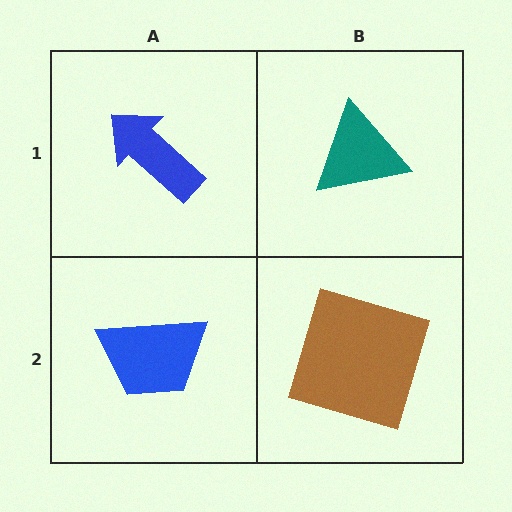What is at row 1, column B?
A teal triangle.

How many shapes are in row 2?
2 shapes.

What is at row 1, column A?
A blue arrow.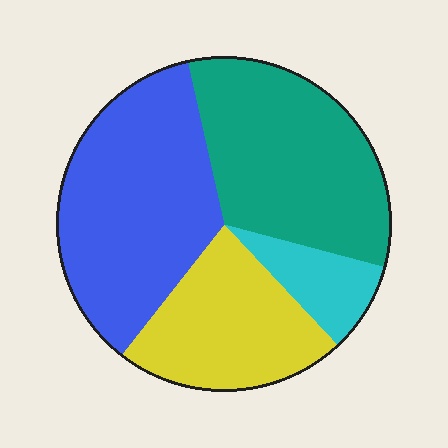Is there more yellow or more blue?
Blue.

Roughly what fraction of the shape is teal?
Teal takes up about one third (1/3) of the shape.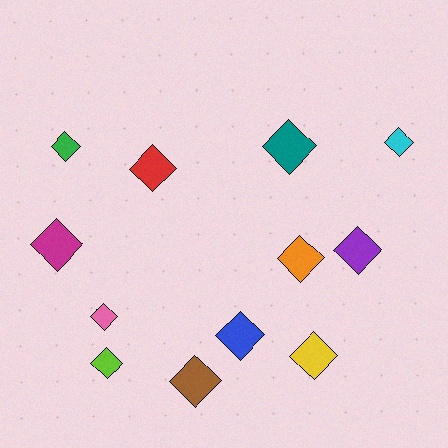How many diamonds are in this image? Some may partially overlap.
There are 12 diamonds.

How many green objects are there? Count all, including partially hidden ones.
There is 1 green object.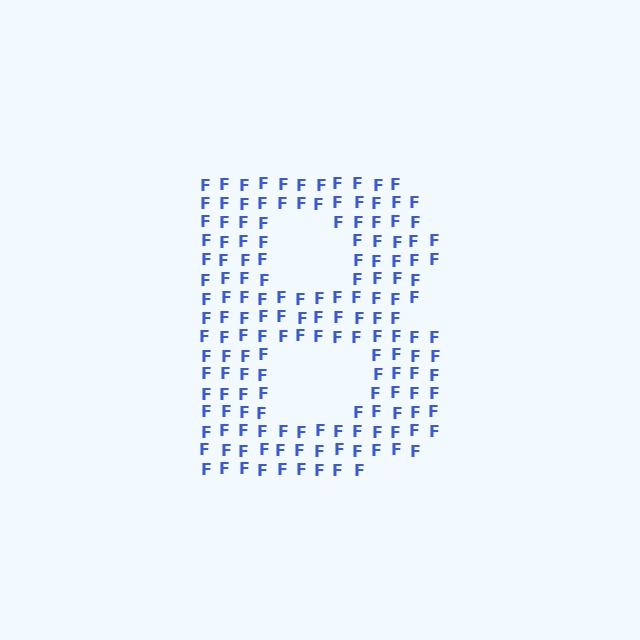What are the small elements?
The small elements are letter F's.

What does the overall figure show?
The overall figure shows the letter B.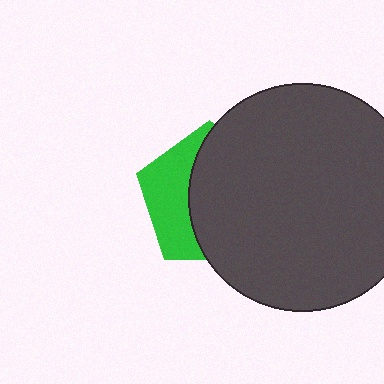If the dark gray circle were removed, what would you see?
You would see the complete green pentagon.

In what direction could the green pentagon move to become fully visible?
The green pentagon could move left. That would shift it out from behind the dark gray circle entirely.